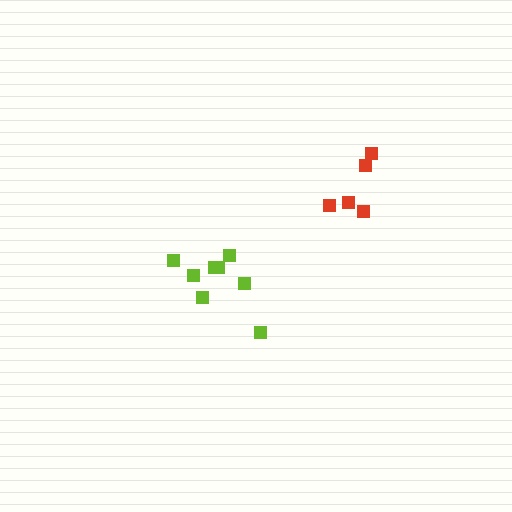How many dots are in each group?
Group 1: 8 dots, Group 2: 5 dots (13 total).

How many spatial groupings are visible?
There are 2 spatial groupings.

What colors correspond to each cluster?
The clusters are colored: lime, red.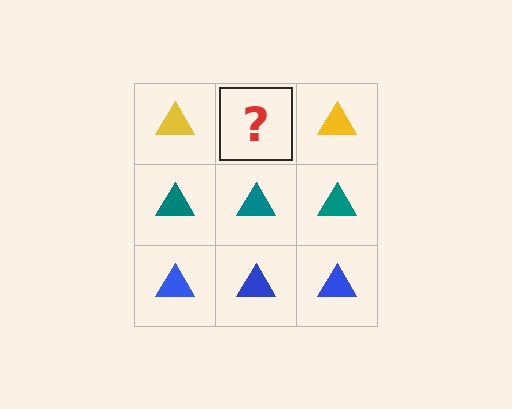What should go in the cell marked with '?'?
The missing cell should contain a yellow triangle.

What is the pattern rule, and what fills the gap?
The rule is that each row has a consistent color. The gap should be filled with a yellow triangle.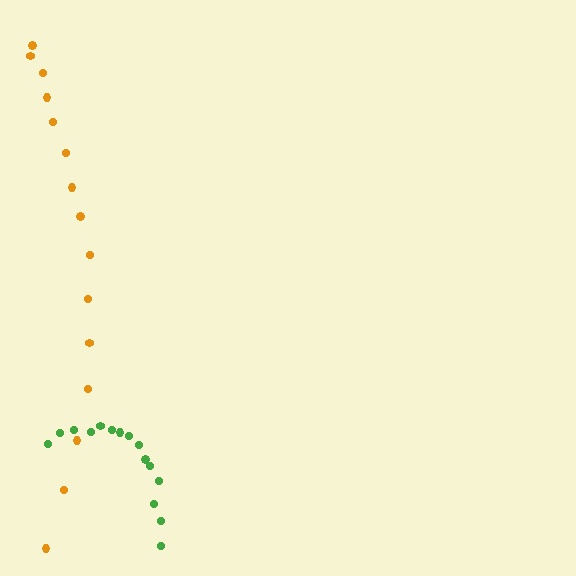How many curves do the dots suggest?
There are 2 distinct paths.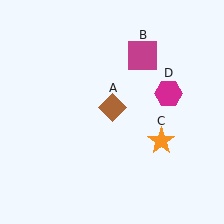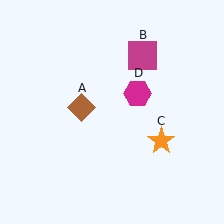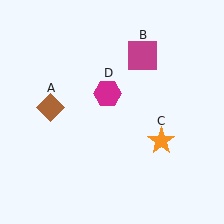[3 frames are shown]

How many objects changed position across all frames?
2 objects changed position: brown diamond (object A), magenta hexagon (object D).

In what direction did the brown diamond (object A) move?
The brown diamond (object A) moved left.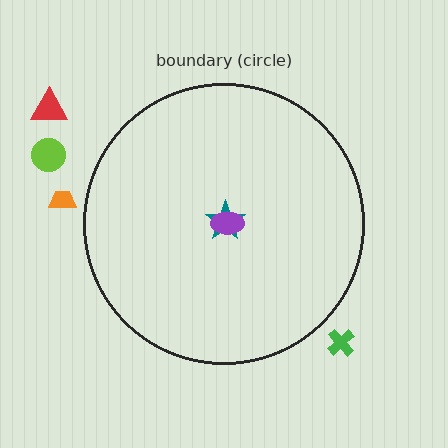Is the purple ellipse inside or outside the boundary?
Inside.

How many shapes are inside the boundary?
2 inside, 4 outside.